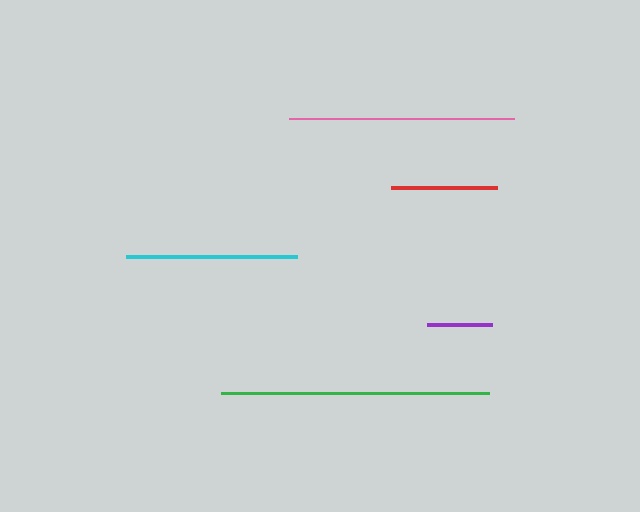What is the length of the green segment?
The green segment is approximately 267 pixels long.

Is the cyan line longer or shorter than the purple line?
The cyan line is longer than the purple line.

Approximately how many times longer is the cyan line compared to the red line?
The cyan line is approximately 1.6 times the length of the red line.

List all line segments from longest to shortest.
From longest to shortest: green, pink, cyan, red, purple.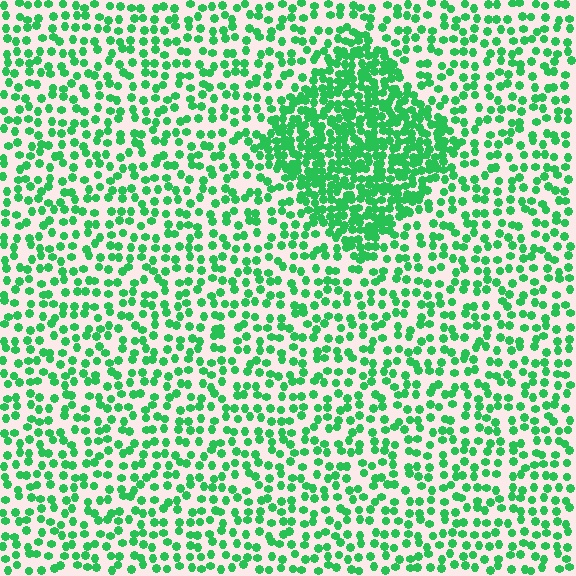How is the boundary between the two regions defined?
The boundary is defined by a change in element density (approximately 2.3x ratio). All elements are the same color, size, and shape.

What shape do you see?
I see a diamond.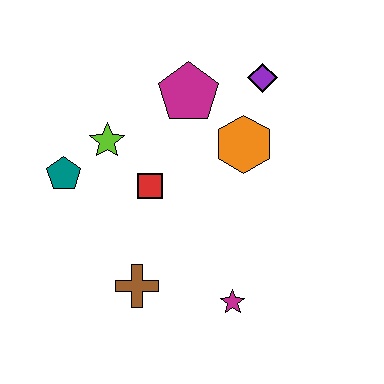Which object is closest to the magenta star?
The brown cross is closest to the magenta star.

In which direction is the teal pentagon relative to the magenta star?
The teal pentagon is to the left of the magenta star.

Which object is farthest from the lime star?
The magenta star is farthest from the lime star.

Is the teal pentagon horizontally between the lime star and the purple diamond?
No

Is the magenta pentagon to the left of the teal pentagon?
No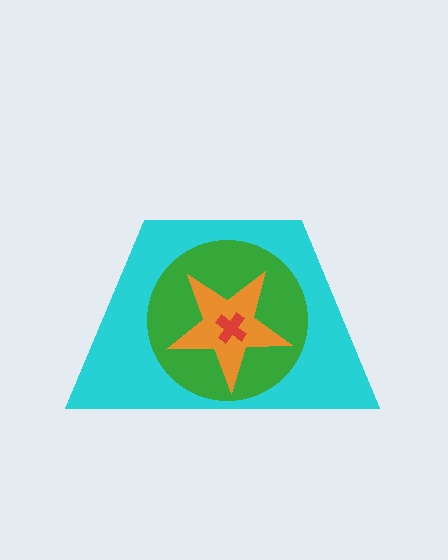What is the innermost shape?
The red cross.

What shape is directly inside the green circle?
The orange star.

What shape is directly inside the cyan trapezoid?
The green circle.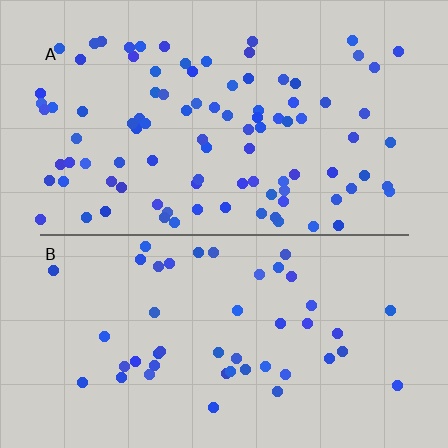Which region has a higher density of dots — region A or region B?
A (the top).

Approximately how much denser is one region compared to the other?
Approximately 2.1× — region A over region B.